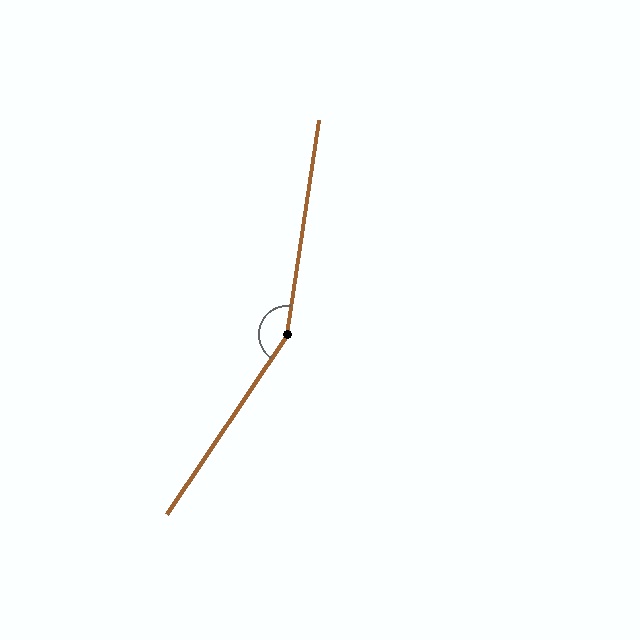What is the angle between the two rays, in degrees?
Approximately 155 degrees.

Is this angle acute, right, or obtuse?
It is obtuse.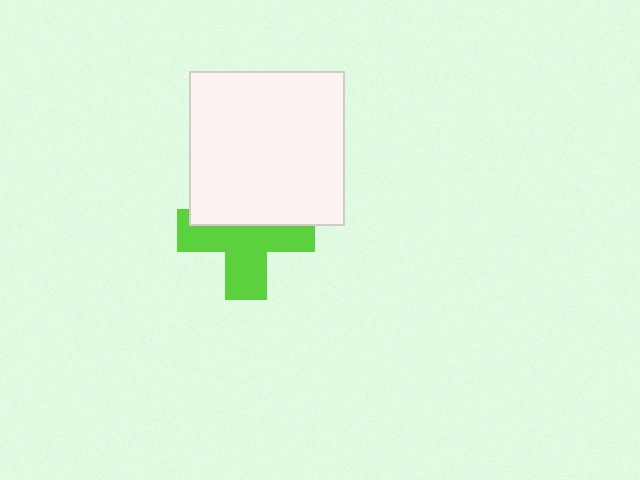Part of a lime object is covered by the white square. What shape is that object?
It is a cross.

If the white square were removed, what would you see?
You would see the complete lime cross.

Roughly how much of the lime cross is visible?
About half of it is visible (roughly 59%).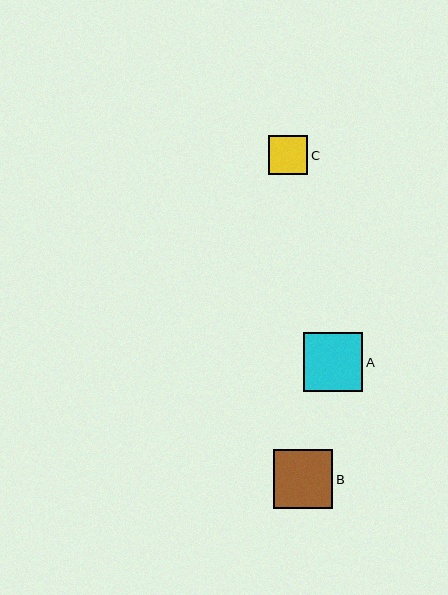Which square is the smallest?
Square C is the smallest with a size of approximately 39 pixels.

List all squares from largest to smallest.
From largest to smallest: A, B, C.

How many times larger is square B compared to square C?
Square B is approximately 1.5 times the size of square C.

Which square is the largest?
Square A is the largest with a size of approximately 59 pixels.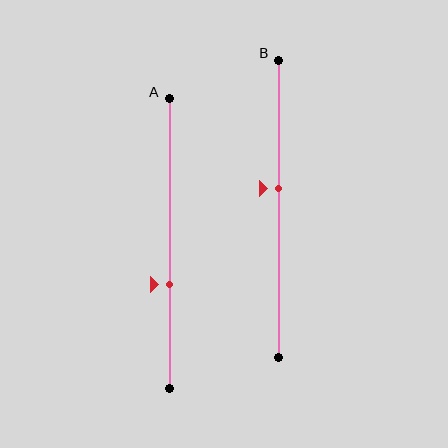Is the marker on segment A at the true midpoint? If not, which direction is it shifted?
No, the marker on segment A is shifted downward by about 14% of the segment length.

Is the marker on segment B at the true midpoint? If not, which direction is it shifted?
No, the marker on segment B is shifted upward by about 7% of the segment length.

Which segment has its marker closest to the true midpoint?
Segment B has its marker closest to the true midpoint.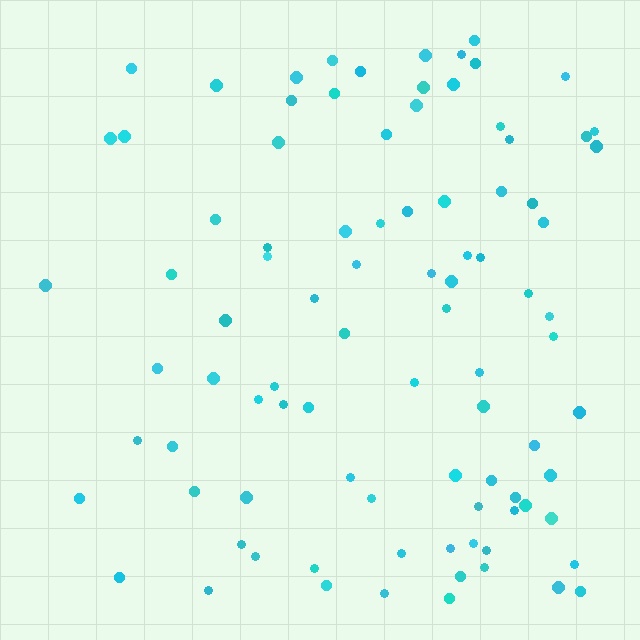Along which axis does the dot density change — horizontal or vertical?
Horizontal.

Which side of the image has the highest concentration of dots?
The right.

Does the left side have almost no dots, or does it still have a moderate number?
Still a moderate number, just noticeably fewer than the right.